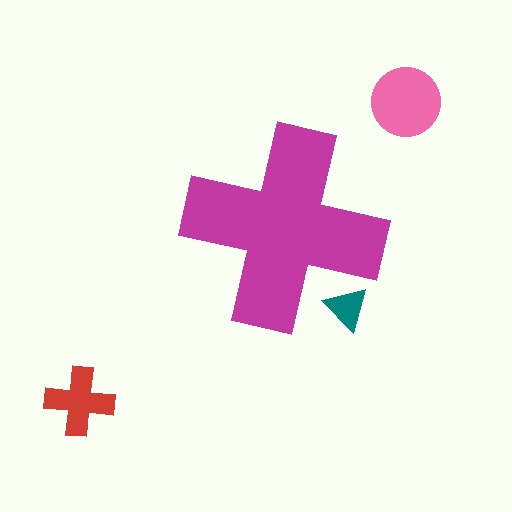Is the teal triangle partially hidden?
Yes, the teal triangle is partially hidden behind the magenta cross.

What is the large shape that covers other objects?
A magenta cross.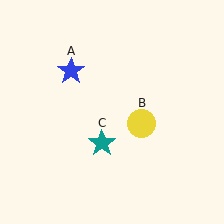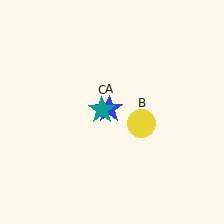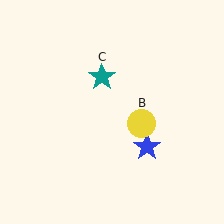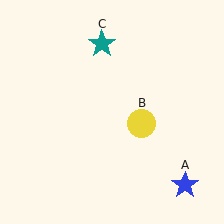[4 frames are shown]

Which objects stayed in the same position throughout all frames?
Yellow circle (object B) remained stationary.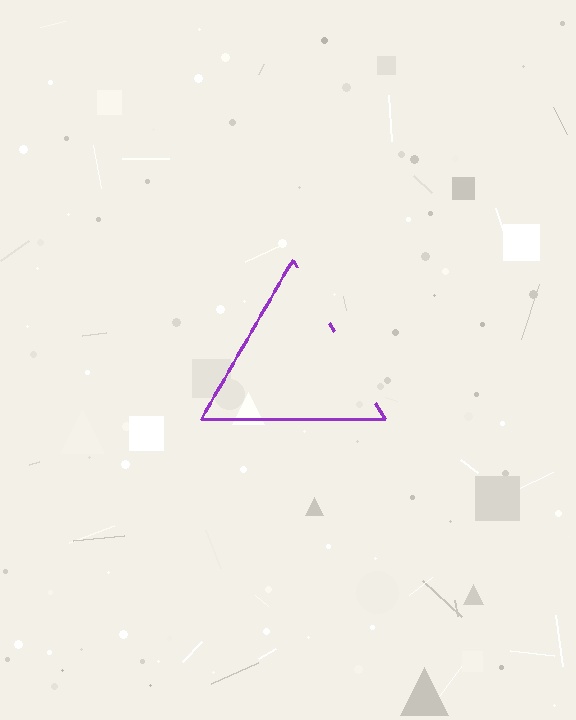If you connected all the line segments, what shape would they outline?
They would outline a triangle.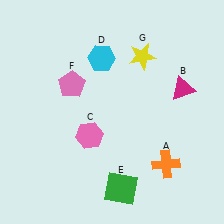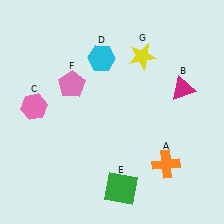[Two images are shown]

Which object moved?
The pink hexagon (C) moved left.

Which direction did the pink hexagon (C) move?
The pink hexagon (C) moved left.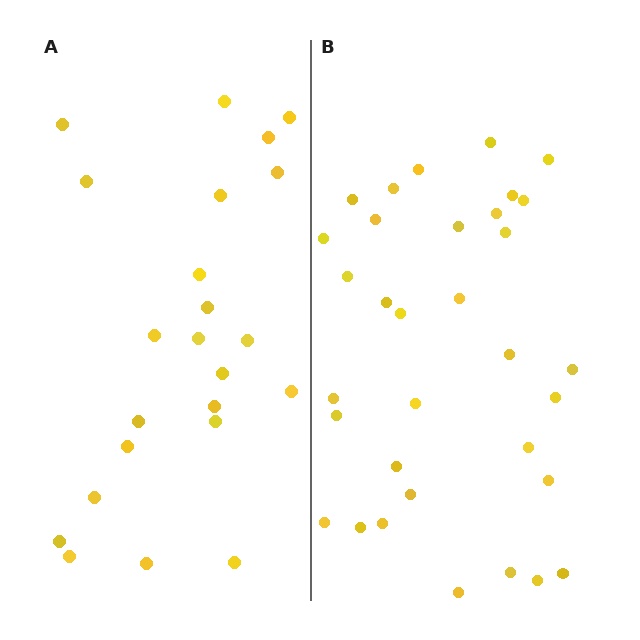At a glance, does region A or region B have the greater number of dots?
Region B (the right region) has more dots.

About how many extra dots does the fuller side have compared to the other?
Region B has roughly 10 or so more dots than region A.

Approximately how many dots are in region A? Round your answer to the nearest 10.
About 20 dots. (The exact count is 23, which rounds to 20.)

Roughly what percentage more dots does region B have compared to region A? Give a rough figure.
About 45% more.